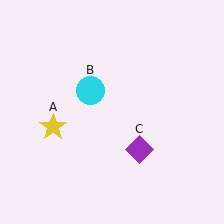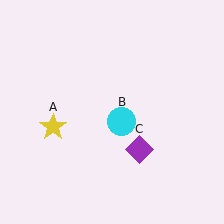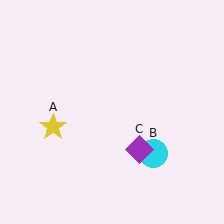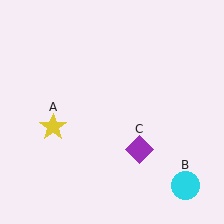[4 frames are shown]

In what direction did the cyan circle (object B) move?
The cyan circle (object B) moved down and to the right.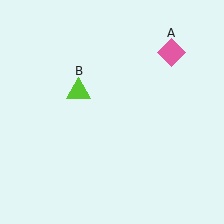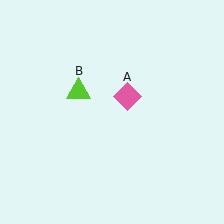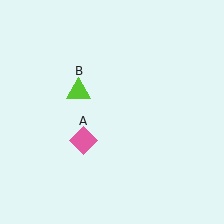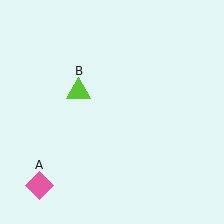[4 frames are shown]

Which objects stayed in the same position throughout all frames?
Lime triangle (object B) remained stationary.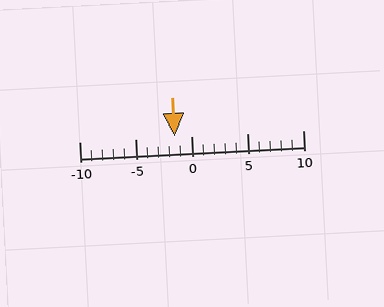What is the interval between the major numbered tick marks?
The major tick marks are spaced 5 units apart.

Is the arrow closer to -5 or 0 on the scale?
The arrow is closer to 0.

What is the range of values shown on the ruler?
The ruler shows values from -10 to 10.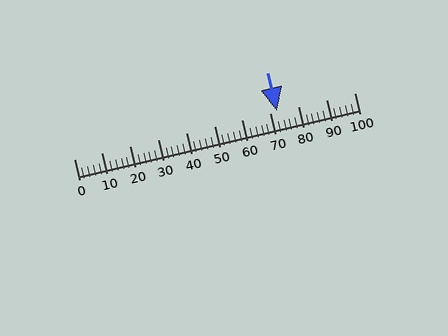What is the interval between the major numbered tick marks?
The major tick marks are spaced 10 units apart.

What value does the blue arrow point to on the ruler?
The blue arrow points to approximately 72.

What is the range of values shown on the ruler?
The ruler shows values from 0 to 100.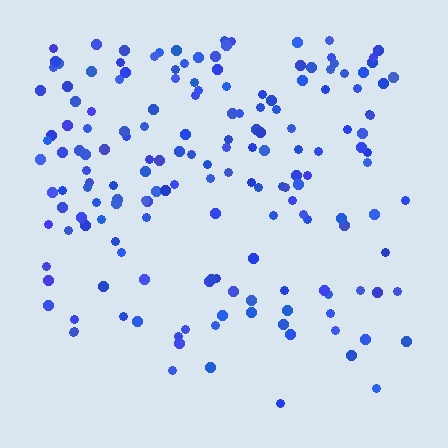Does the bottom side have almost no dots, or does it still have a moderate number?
Still a moderate number, just noticeably fewer than the top.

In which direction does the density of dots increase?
From bottom to top, with the top side densest.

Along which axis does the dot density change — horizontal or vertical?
Vertical.